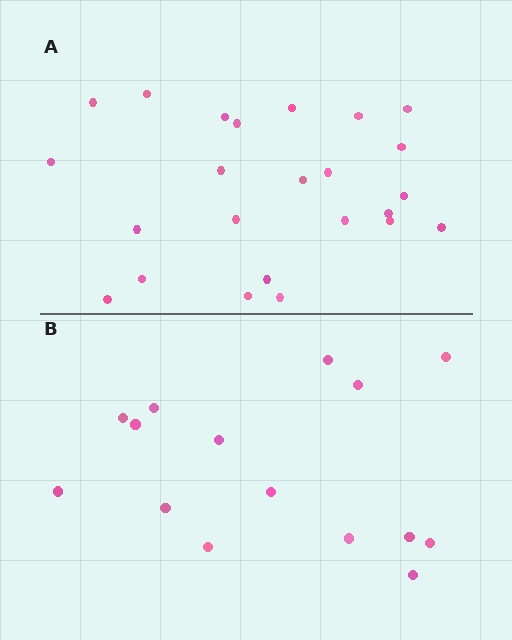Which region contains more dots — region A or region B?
Region A (the top region) has more dots.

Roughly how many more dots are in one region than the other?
Region A has roughly 8 or so more dots than region B.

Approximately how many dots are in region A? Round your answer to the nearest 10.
About 20 dots. (The exact count is 24, which rounds to 20.)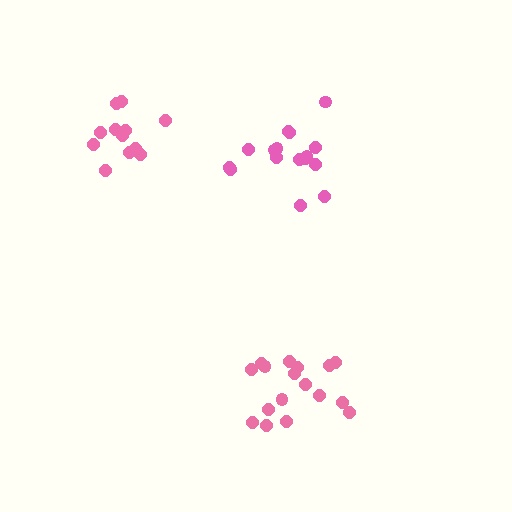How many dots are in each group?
Group 1: 17 dots, Group 2: 12 dots, Group 3: 16 dots (45 total).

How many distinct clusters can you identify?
There are 3 distinct clusters.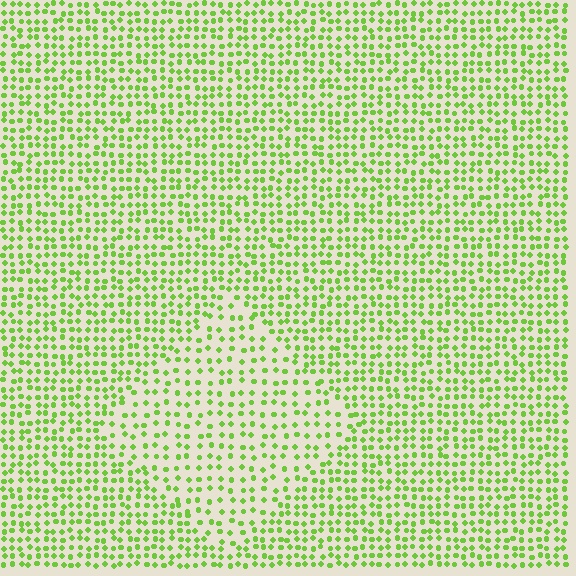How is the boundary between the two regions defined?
The boundary is defined by a change in element density (approximately 1.7x ratio). All elements are the same color, size, and shape.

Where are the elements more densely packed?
The elements are more densely packed outside the diamond boundary.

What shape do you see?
I see a diamond.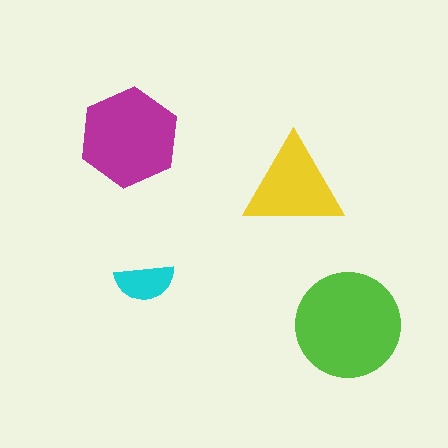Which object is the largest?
The lime circle.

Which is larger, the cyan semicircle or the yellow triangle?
The yellow triangle.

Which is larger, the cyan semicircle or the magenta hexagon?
The magenta hexagon.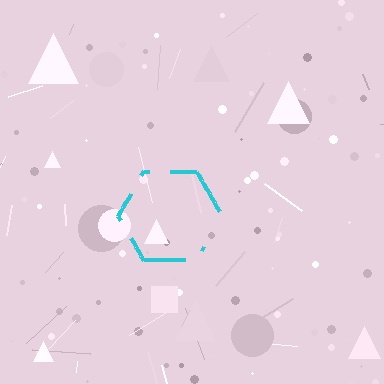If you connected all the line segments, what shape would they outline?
They would outline a hexagon.